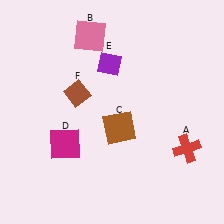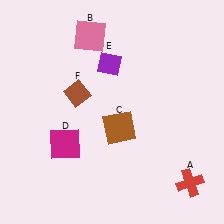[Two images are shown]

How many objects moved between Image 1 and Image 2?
1 object moved between the two images.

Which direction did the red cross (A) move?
The red cross (A) moved down.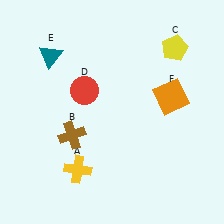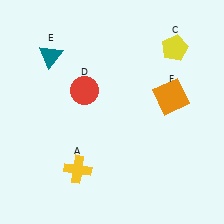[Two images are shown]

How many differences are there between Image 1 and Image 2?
There is 1 difference between the two images.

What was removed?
The brown cross (B) was removed in Image 2.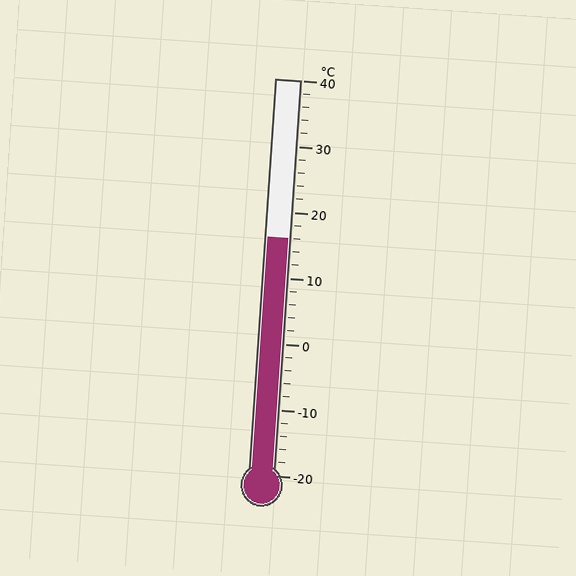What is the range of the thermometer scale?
The thermometer scale ranges from -20°C to 40°C.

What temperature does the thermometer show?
The thermometer shows approximately 16°C.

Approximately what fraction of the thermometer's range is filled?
The thermometer is filled to approximately 60% of its range.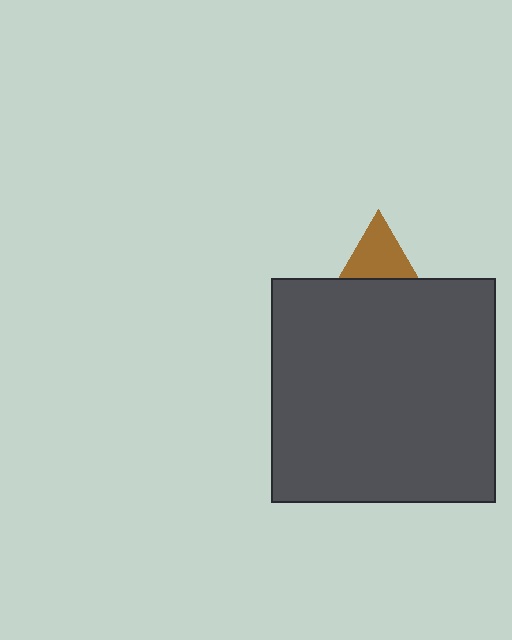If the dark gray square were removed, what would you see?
You would see the complete brown triangle.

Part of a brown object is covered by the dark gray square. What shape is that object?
It is a triangle.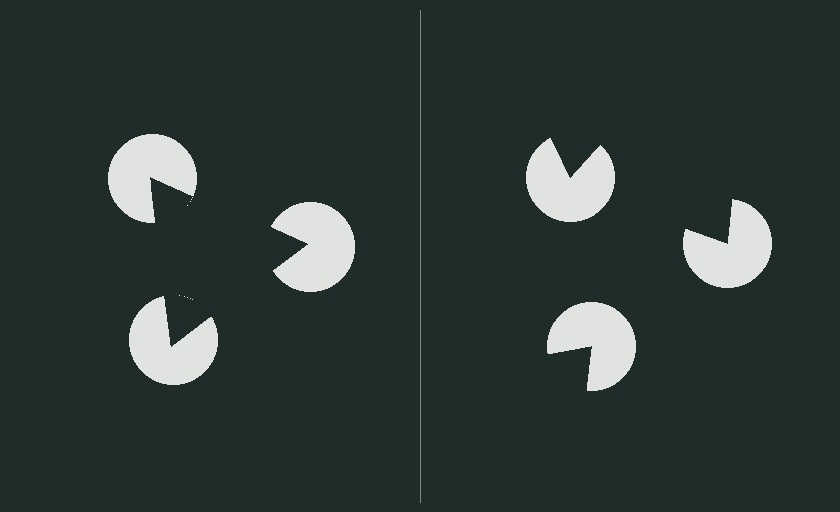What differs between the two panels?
The pac-man discs are positioned identically on both sides; only the wedge orientations differ. On the left they align to a triangle; on the right they are misaligned.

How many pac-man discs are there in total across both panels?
6 — 3 on each side.